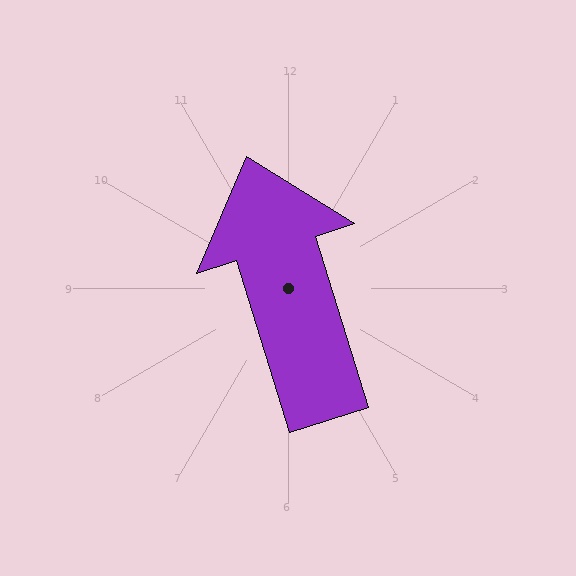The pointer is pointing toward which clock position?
Roughly 11 o'clock.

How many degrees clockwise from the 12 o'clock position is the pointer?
Approximately 343 degrees.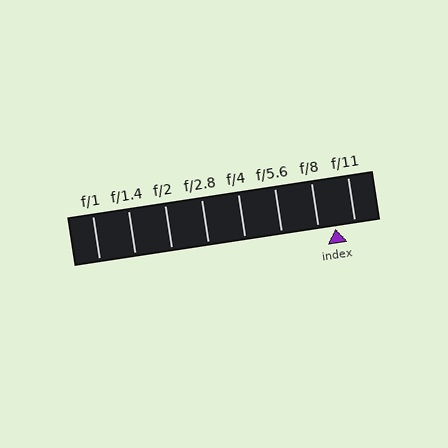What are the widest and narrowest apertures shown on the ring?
The widest aperture shown is f/1 and the narrowest is f/11.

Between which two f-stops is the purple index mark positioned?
The index mark is between f/8 and f/11.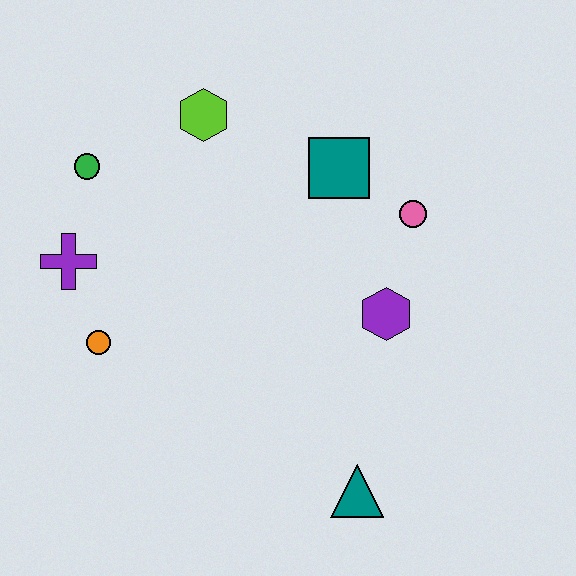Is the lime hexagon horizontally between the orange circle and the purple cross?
No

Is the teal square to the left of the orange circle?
No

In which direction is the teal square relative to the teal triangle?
The teal square is above the teal triangle.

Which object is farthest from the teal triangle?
The green circle is farthest from the teal triangle.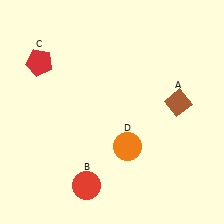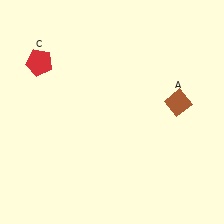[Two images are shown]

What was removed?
The red circle (B), the orange circle (D) were removed in Image 2.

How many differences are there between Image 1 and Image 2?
There are 2 differences between the two images.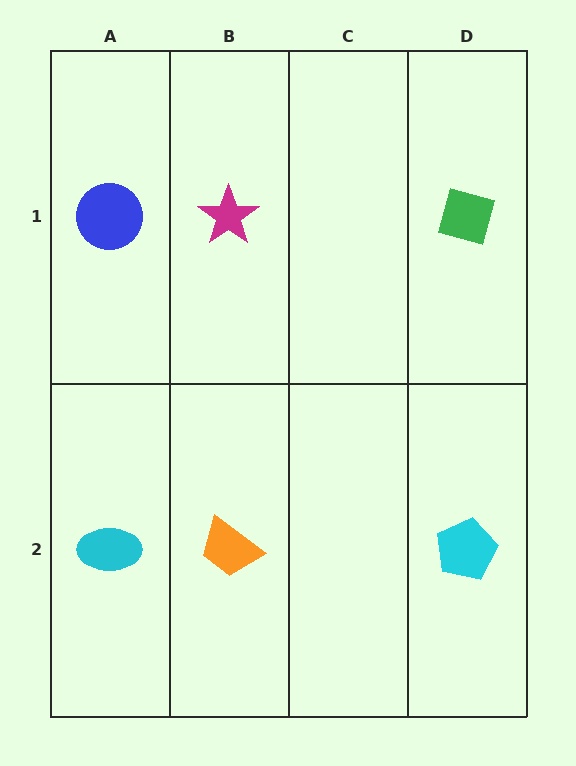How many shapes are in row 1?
3 shapes.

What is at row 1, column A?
A blue circle.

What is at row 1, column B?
A magenta star.